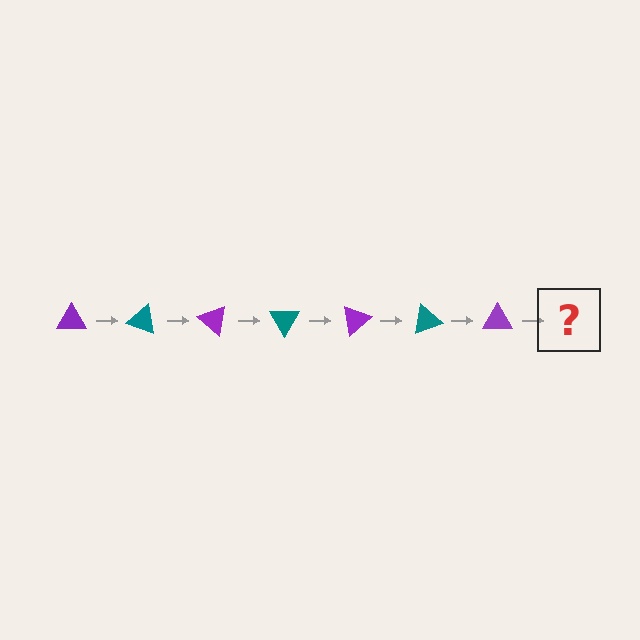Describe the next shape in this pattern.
It should be a teal triangle, rotated 140 degrees from the start.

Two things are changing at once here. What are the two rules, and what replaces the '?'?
The two rules are that it rotates 20 degrees each step and the color cycles through purple and teal. The '?' should be a teal triangle, rotated 140 degrees from the start.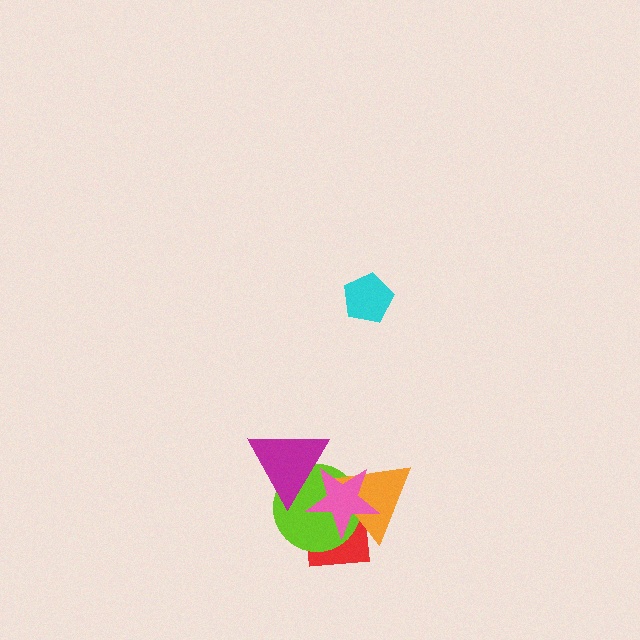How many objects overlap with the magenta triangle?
2 objects overlap with the magenta triangle.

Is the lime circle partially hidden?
Yes, it is partially covered by another shape.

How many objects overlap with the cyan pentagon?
0 objects overlap with the cyan pentagon.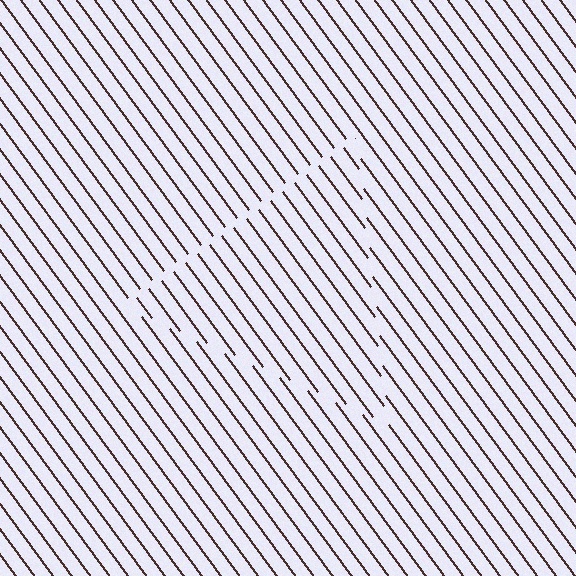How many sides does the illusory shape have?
3 sides — the line-ends trace a triangle.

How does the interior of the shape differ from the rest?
The interior of the shape contains the same grating, shifted by half a period — the contour is defined by the phase discontinuity where line-ends from the inner and outer gratings abut.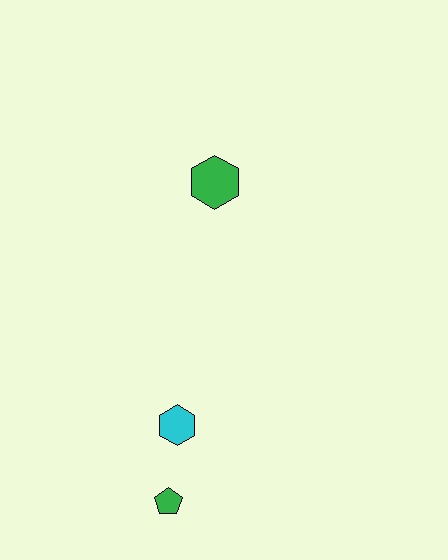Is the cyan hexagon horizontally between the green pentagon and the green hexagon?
Yes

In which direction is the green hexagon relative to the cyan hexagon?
The green hexagon is above the cyan hexagon.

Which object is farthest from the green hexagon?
The green pentagon is farthest from the green hexagon.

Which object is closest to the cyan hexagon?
The green pentagon is closest to the cyan hexagon.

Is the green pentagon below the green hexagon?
Yes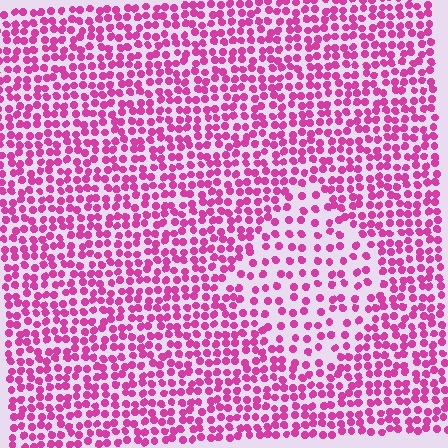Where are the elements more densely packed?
The elements are more densely packed outside the diamond boundary.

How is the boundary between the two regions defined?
The boundary is defined by a change in element density (approximately 1.9x ratio). All elements are the same color, size, and shape.